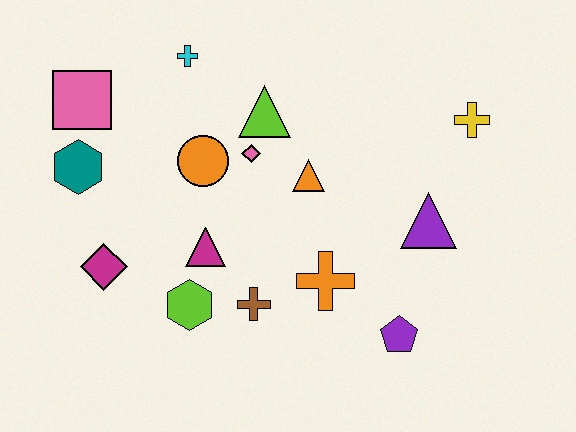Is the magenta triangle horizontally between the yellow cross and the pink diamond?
No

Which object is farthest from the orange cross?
The pink square is farthest from the orange cross.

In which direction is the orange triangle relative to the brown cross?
The orange triangle is above the brown cross.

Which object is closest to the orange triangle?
The pink diamond is closest to the orange triangle.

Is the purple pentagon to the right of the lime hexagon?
Yes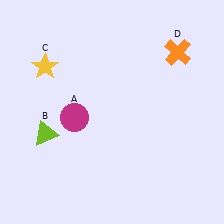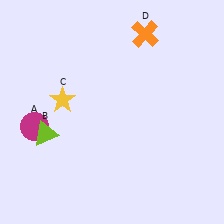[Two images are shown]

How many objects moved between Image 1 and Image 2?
3 objects moved between the two images.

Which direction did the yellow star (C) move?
The yellow star (C) moved down.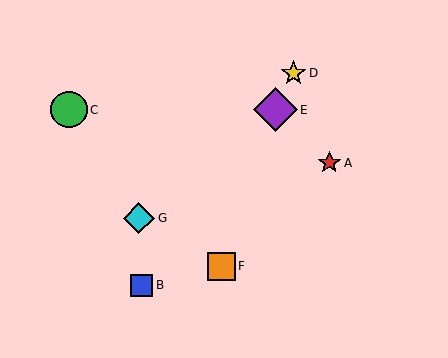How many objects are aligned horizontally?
2 objects (C, E) are aligned horizontally.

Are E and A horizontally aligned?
No, E is at y≈110 and A is at y≈163.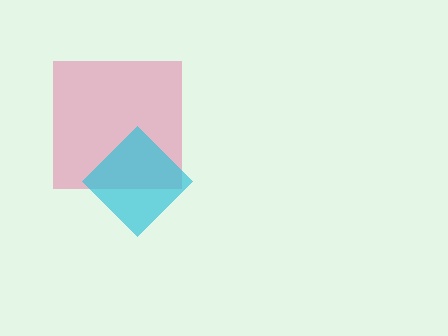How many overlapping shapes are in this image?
There are 2 overlapping shapes in the image.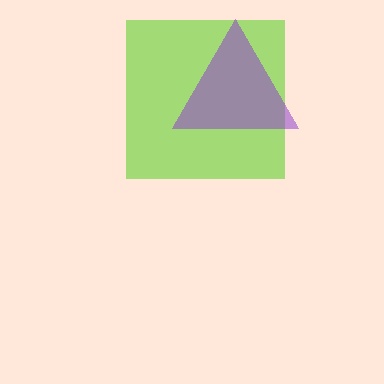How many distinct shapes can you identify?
There are 2 distinct shapes: a lime square, a purple triangle.